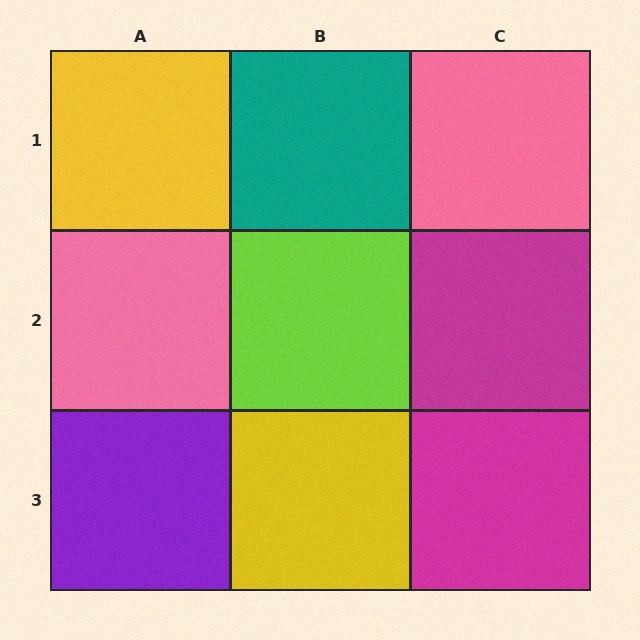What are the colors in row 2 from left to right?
Pink, lime, magenta.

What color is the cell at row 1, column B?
Teal.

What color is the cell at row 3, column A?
Purple.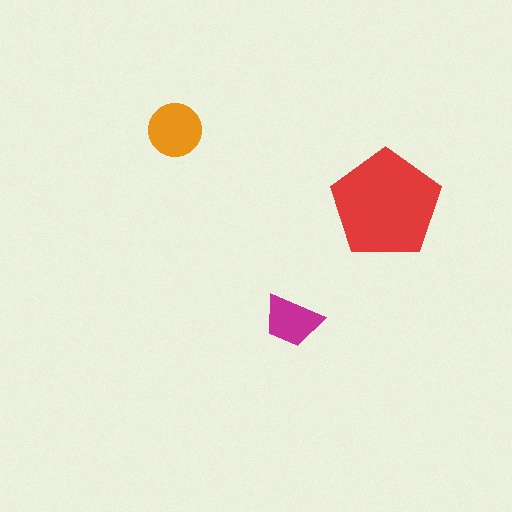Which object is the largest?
The red pentagon.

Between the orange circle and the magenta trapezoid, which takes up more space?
The orange circle.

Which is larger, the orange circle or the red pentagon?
The red pentagon.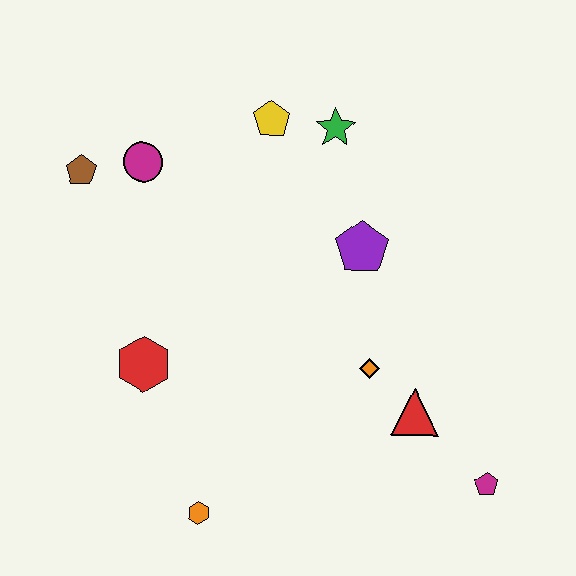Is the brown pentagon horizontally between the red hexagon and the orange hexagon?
No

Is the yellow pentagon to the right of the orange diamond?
No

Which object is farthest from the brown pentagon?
The magenta pentagon is farthest from the brown pentagon.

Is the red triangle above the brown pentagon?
No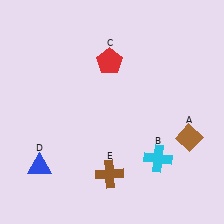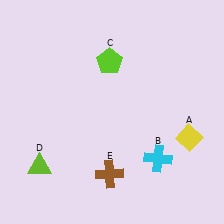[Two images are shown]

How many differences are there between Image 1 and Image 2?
There are 3 differences between the two images.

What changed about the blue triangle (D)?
In Image 1, D is blue. In Image 2, it changed to lime.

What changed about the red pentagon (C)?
In Image 1, C is red. In Image 2, it changed to lime.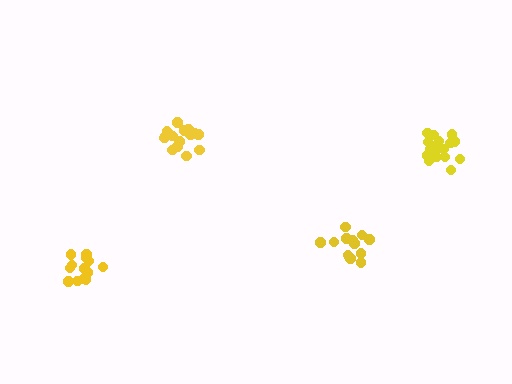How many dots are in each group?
Group 1: 17 dots, Group 2: 18 dots, Group 3: 13 dots, Group 4: 13 dots (61 total).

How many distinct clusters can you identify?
There are 4 distinct clusters.